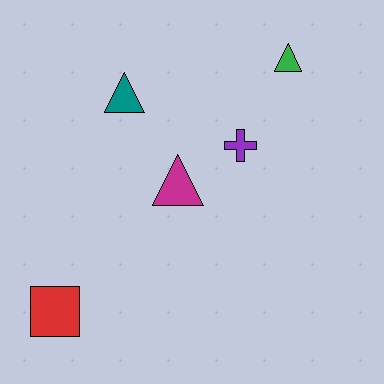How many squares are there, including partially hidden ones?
There is 1 square.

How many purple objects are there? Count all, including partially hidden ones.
There is 1 purple object.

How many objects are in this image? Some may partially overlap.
There are 5 objects.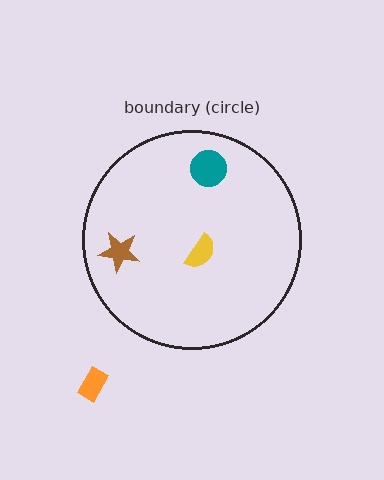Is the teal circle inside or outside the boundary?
Inside.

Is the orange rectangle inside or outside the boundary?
Outside.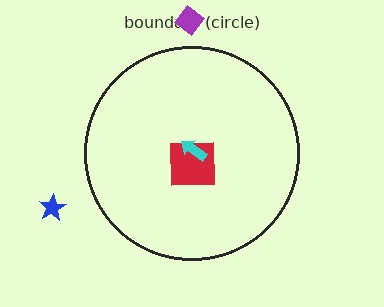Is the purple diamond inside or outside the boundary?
Outside.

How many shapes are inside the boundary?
2 inside, 2 outside.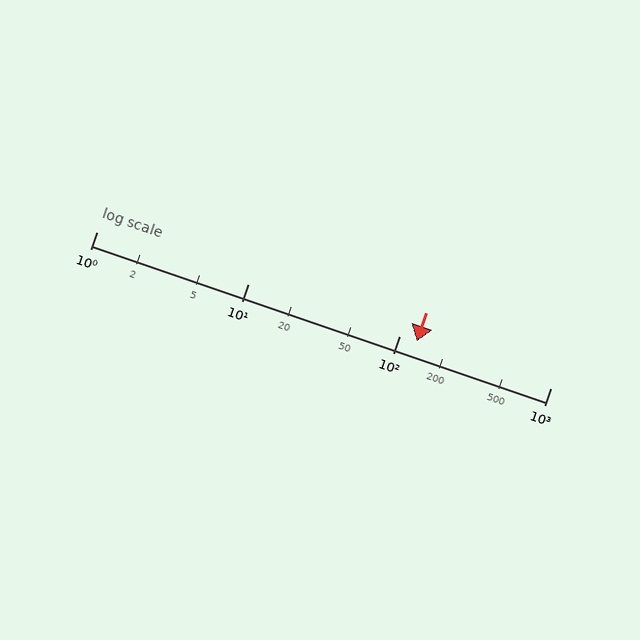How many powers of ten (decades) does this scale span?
The scale spans 3 decades, from 1 to 1000.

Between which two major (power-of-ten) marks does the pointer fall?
The pointer is between 100 and 1000.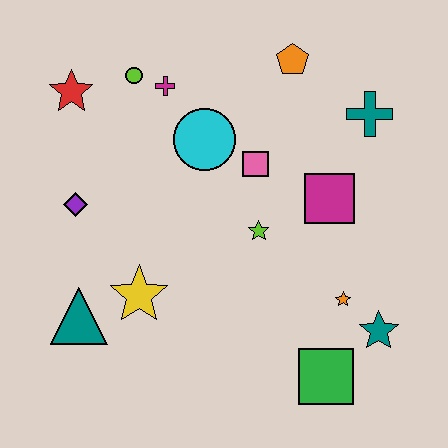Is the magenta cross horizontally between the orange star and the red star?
Yes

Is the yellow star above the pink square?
No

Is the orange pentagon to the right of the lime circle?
Yes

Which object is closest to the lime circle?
The magenta cross is closest to the lime circle.